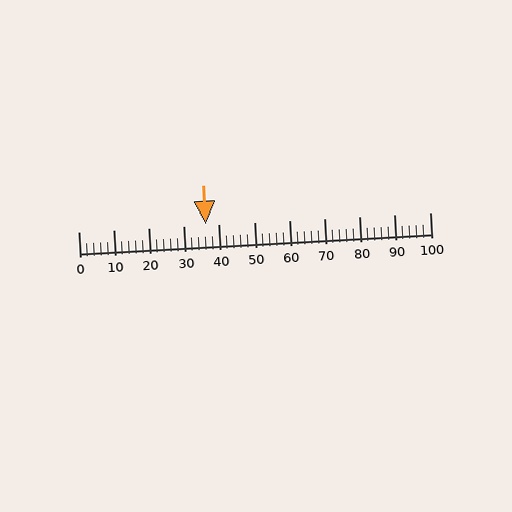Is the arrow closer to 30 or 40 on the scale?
The arrow is closer to 40.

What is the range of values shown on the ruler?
The ruler shows values from 0 to 100.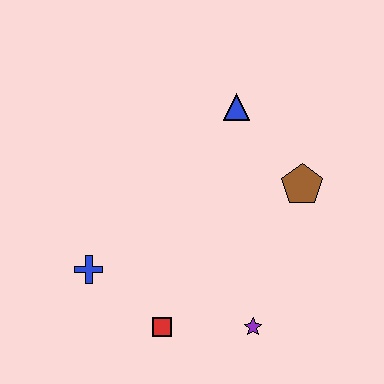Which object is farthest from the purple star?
The blue triangle is farthest from the purple star.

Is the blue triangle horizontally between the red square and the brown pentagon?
Yes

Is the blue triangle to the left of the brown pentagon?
Yes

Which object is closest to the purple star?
The red square is closest to the purple star.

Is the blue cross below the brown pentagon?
Yes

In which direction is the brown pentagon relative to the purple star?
The brown pentagon is above the purple star.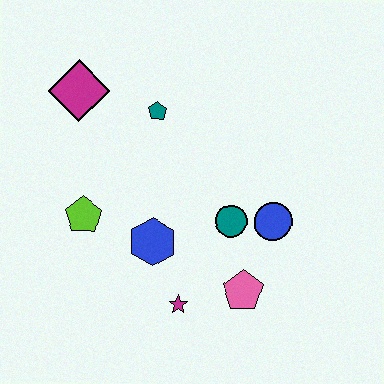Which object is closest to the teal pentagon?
The magenta diamond is closest to the teal pentagon.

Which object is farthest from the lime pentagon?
The blue circle is farthest from the lime pentagon.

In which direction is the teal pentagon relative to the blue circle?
The teal pentagon is to the left of the blue circle.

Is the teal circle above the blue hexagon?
Yes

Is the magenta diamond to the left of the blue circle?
Yes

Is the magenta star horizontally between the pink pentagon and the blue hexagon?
Yes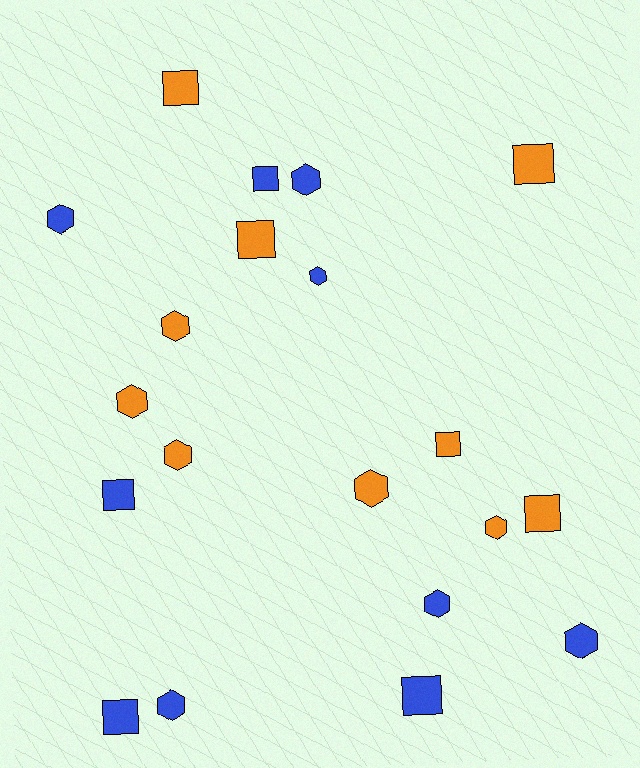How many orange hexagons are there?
There are 5 orange hexagons.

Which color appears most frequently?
Orange, with 10 objects.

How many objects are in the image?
There are 20 objects.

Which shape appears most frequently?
Hexagon, with 11 objects.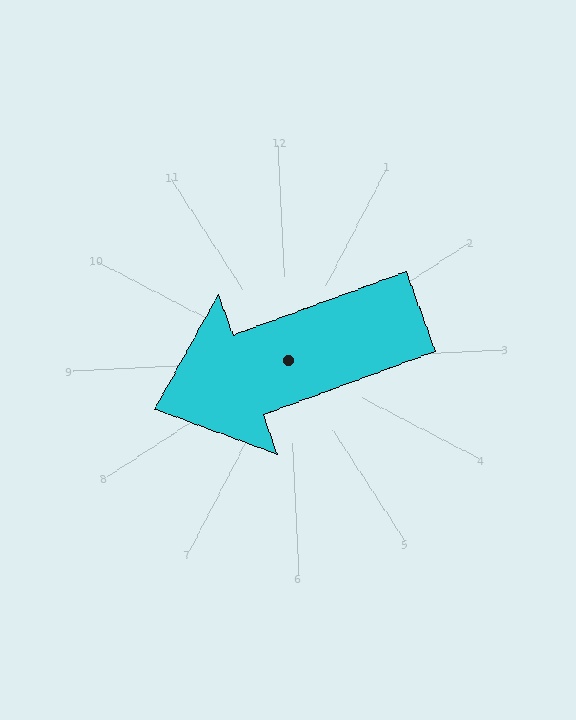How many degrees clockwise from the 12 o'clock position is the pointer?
Approximately 253 degrees.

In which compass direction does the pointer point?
West.